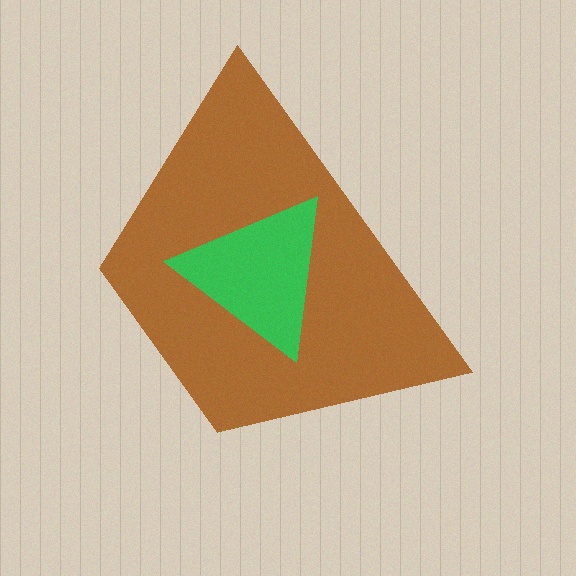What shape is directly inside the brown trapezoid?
The green triangle.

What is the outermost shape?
The brown trapezoid.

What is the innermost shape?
The green triangle.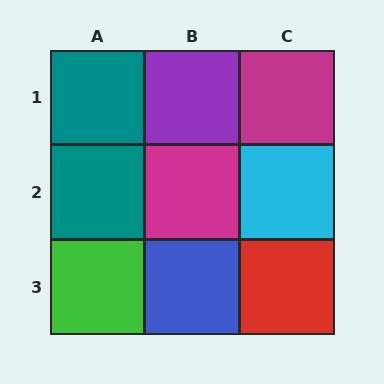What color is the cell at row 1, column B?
Purple.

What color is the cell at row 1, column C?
Magenta.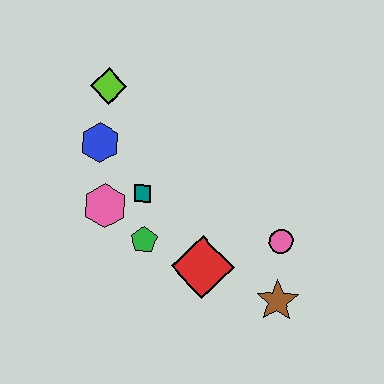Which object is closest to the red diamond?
The green pentagon is closest to the red diamond.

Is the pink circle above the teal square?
No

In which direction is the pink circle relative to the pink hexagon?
The pink circle is to the right of the pink hexagon.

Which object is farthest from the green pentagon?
The lime diamond is farthest from the green pentagon.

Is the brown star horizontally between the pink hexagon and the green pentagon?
No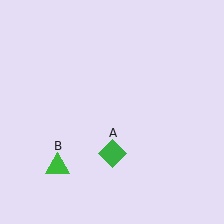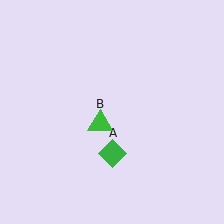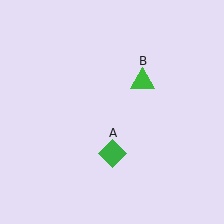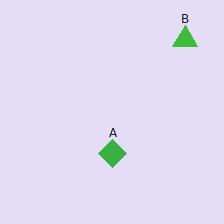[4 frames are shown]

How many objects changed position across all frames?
1 object changed position: green triangle (object B).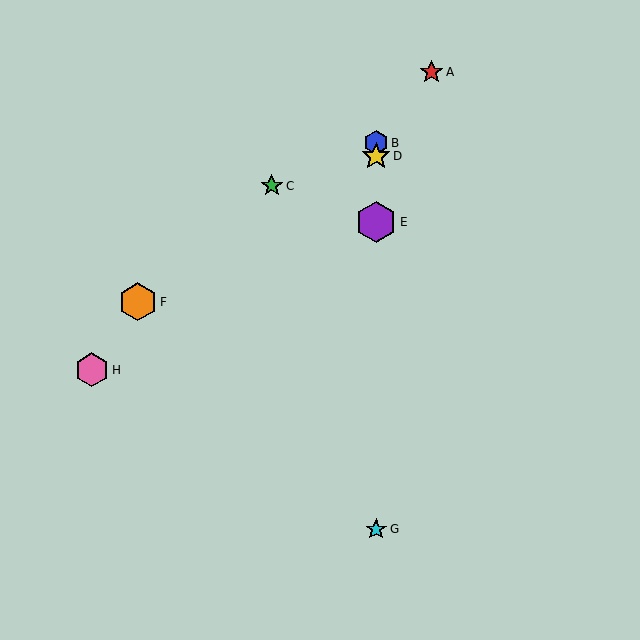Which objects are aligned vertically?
Objects B, D, E, G are aligned vertically.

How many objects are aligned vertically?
4 objects (B, D, E, G) are aligned vertically.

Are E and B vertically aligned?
Yes, both are at x≈376.